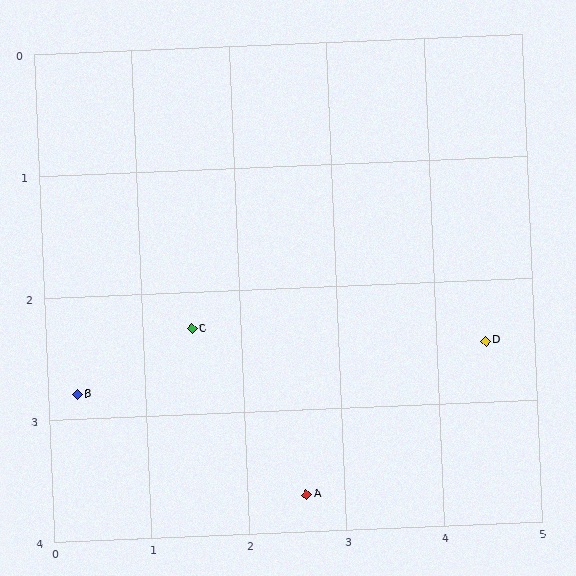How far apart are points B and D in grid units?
Points B and D are about 4.2 grid units apart.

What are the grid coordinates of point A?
Point A is at approximately (2.6, 3.7).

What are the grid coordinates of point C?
Point C is at approximately (1.5, 2.3).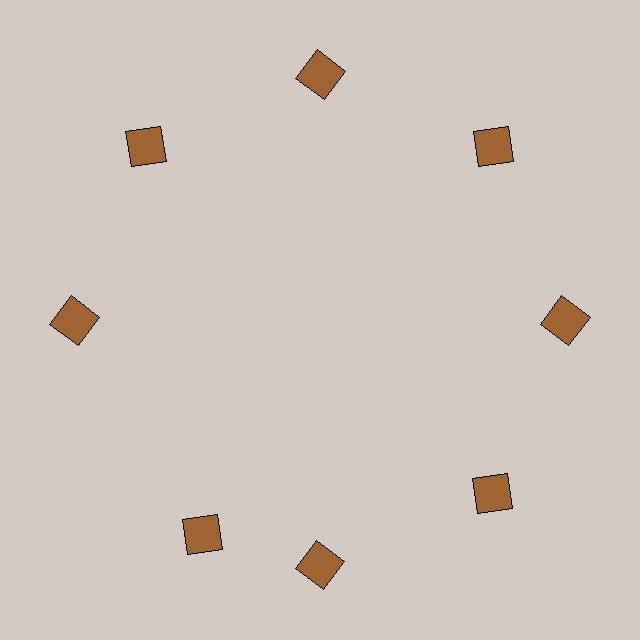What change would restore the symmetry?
The symmetry would be restored by rotating it back into even spacing with its neighbors so that all 8 squares sit at equal angles and equal distance from the center.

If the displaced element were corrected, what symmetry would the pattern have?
It would have 8-fold rotational symmetry — the pattern would map onto itself every 45 degrees.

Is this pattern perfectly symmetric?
No. The 8 brown squares are arranged in a ring, but one element near the 8 o'clock position is rotated out of alignment along the ring, breaking the 8-fold rotational symmetry.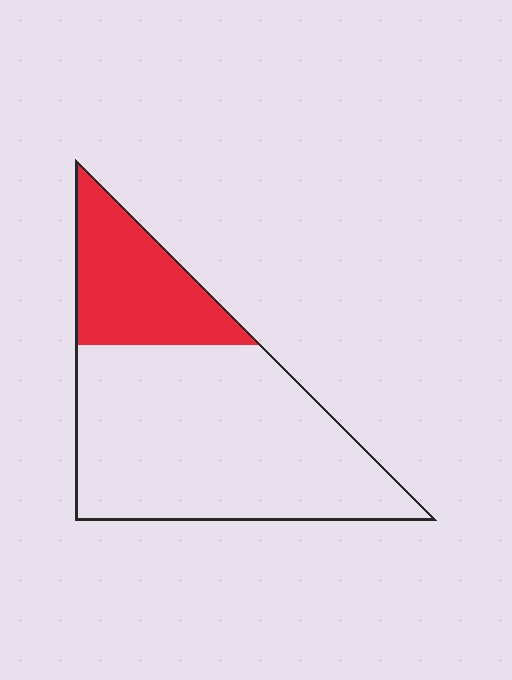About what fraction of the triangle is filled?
About one quarter (1/4).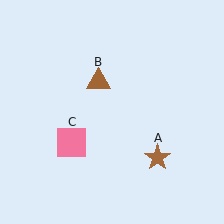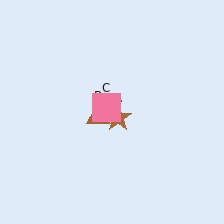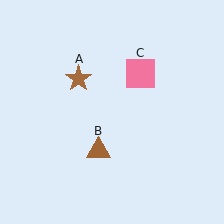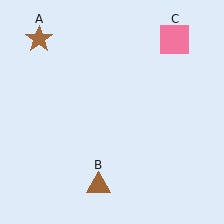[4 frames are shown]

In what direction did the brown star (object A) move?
The brown star (object A) moved up and to the left.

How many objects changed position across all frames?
3 objects changed position: brown star (object A), brown triangle (object B), pink square (object C).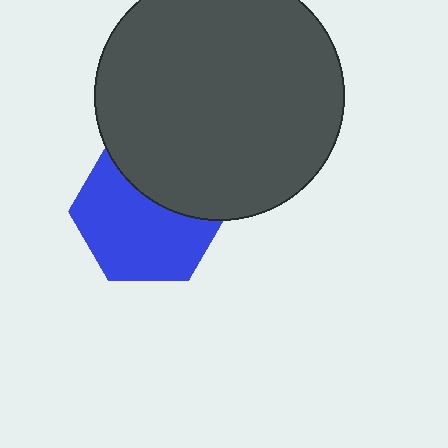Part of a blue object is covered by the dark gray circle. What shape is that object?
It is a hexagon.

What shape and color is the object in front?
The object in front is a dark gray circle.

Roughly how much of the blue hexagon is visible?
About half of it is visible (roughly 64%).